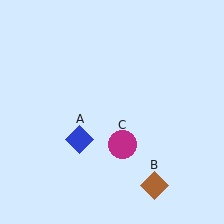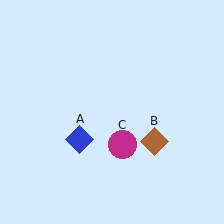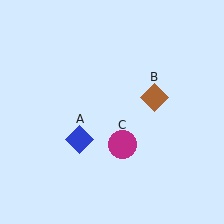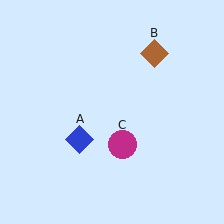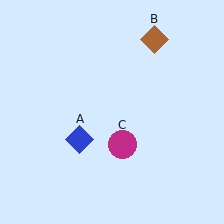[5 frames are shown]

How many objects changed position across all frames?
1 object changed position: brown diamond (object B).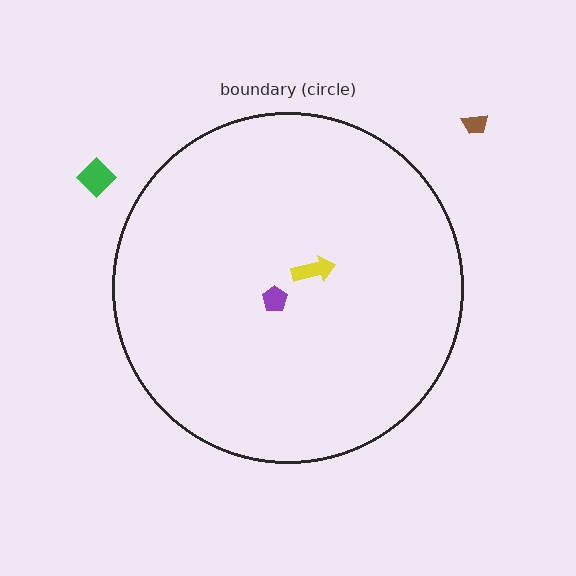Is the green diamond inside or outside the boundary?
Outside.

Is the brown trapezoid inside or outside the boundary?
Outside.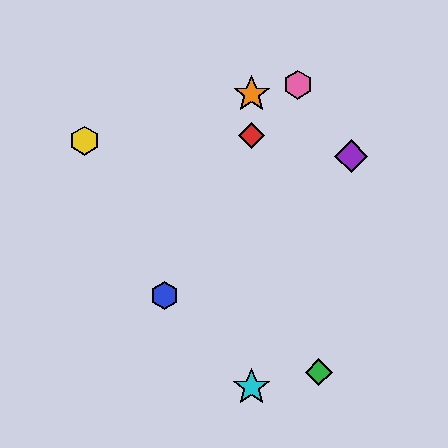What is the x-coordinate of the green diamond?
The green diamond is at x≈319.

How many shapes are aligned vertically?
3 shapes (the red diamond, the orange star, the cyan star) are aligned vertically.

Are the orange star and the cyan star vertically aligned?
Yes, both are at x≈252.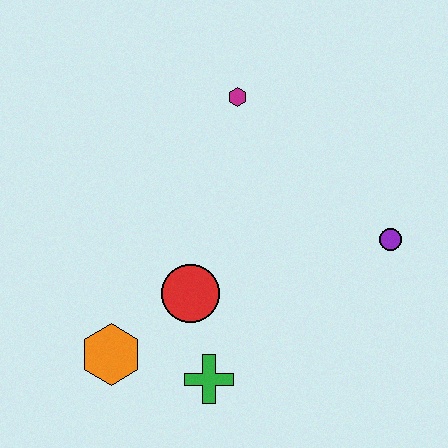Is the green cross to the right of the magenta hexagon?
No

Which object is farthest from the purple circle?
The orange hexagon is farthest from the purple circle.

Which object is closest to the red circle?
The green cross is closest to the red circle.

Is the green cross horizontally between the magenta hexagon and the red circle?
Yes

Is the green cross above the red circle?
No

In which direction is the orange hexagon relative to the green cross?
The orange hexagon is to the left of the green cross.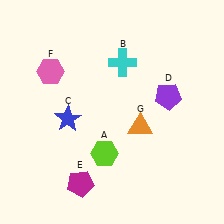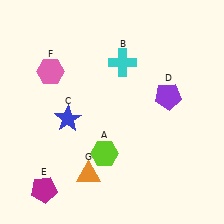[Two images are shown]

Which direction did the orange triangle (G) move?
The orange triangle (G) moved left.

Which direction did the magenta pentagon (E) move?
The magenta pentagon (E) moved left.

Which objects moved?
The objects that moved are: the magenta pentagon (E), the orange triangle (G).